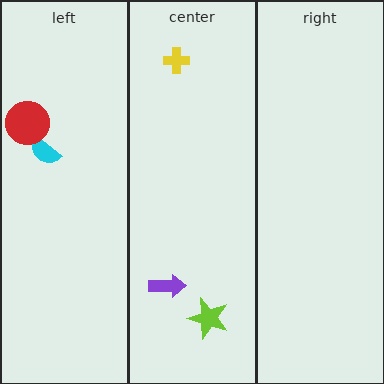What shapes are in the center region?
The purple arrow, the yellow cross, the lime star.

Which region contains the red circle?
The left region.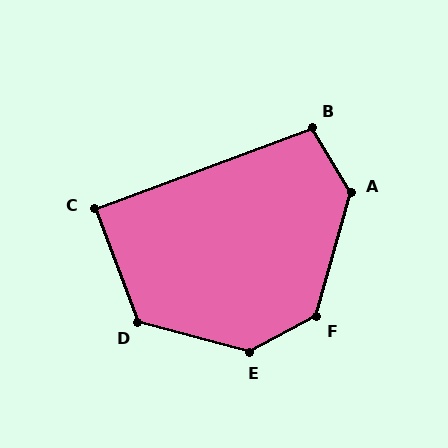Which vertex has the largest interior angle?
E, at approximately 137 degrees.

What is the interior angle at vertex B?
Approximately 100 degrees (obtuse).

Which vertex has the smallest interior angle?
C, at approximately 89 degrees.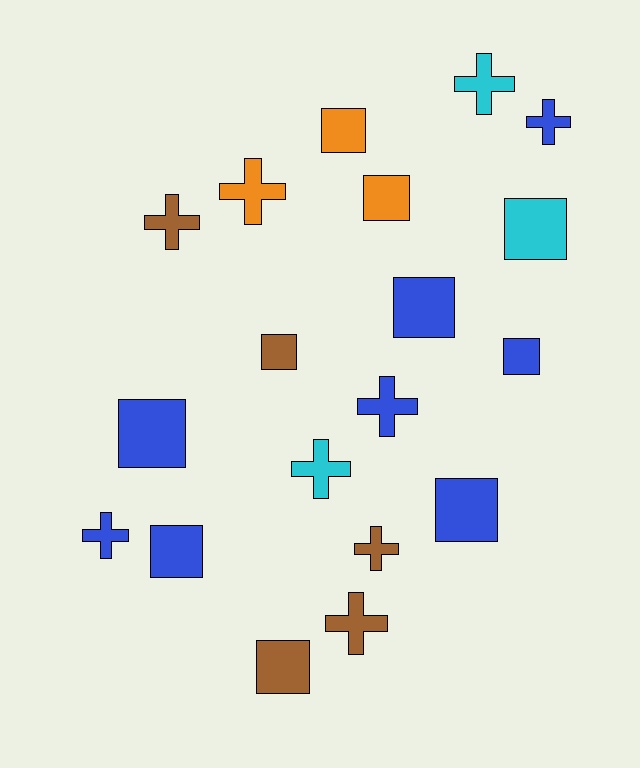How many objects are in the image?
There are 19 objects.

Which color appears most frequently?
Blue, with 8 objects.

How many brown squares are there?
There are 2 brown squares.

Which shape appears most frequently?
Square, with 10 objects.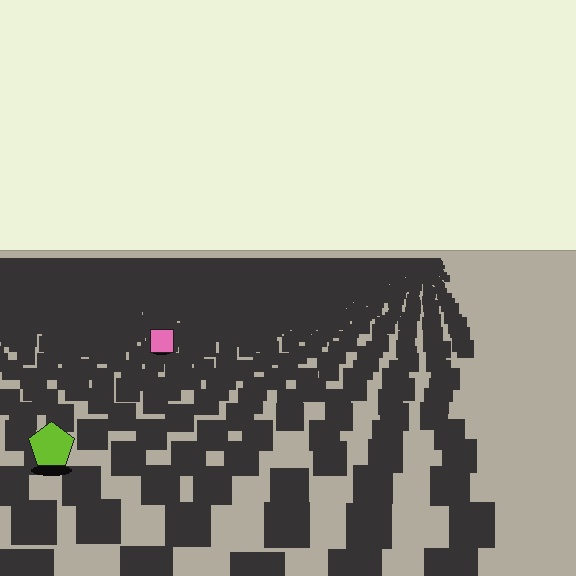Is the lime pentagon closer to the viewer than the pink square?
Yes. The lime pentagon is closer — you can tell from the texture gradient: the ground texture is coarser near it.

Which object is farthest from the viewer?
The pink square is farthest from the viewer. It appears smaller and the ground texture around it is denser.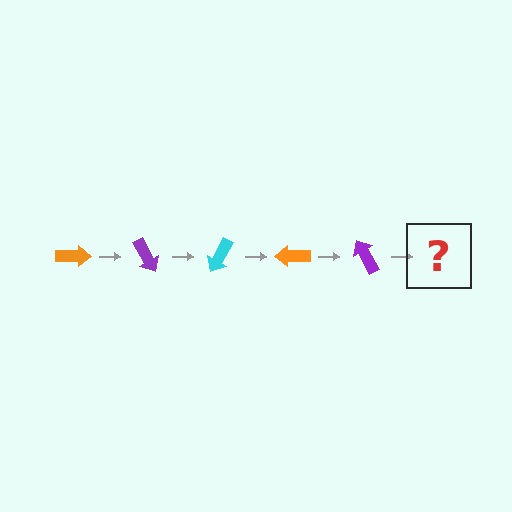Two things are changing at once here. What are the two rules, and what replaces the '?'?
The two rules are that it rotates 60 degrees each step and the color cycles through orange, purple, and cyan. The '?' should be a cyan arrow, rotated 300 degrees from the start.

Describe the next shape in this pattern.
It should be a cyan arrow, rotated 300 degrees from the start.